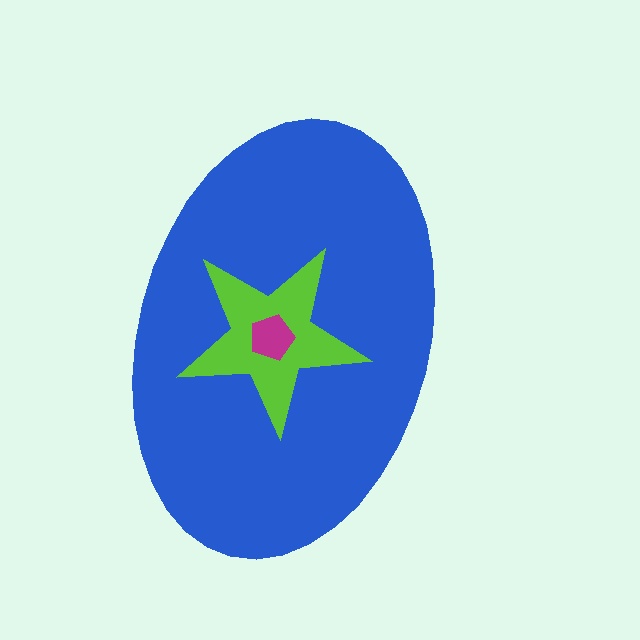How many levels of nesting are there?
3.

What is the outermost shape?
The blue ellipse.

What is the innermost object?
The magenta pentagon.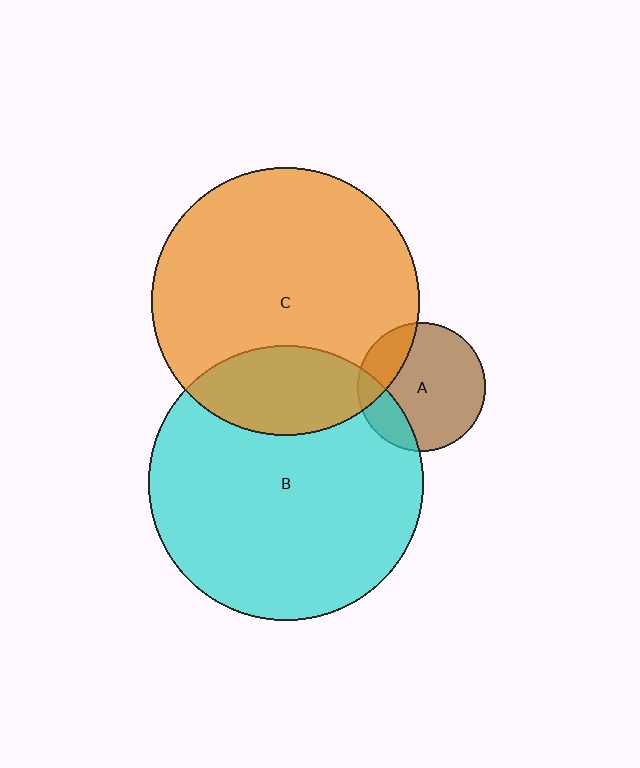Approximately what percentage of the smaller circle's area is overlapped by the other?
Approximately 20%.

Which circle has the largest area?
Circle B (cyan).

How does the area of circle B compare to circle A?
Approximately 4.6 times.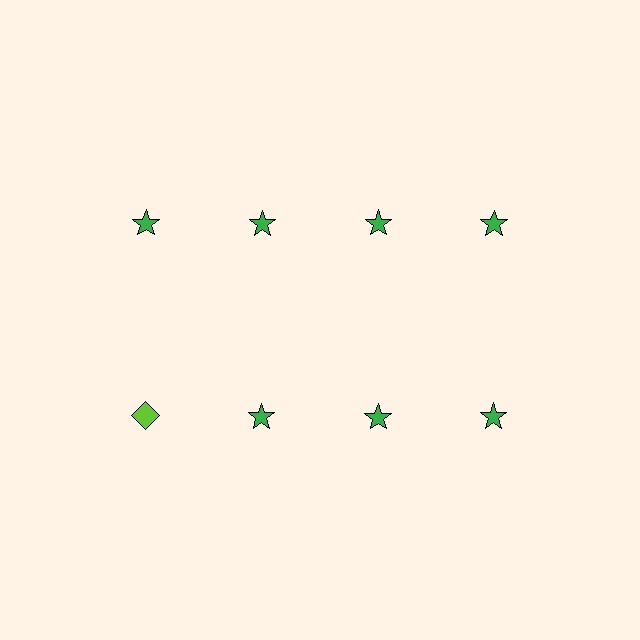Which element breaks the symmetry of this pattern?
The lime diamond in the second row, leftmost column breaks the symmetry. All other shapes are green stars.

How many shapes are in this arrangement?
There are 8 shapes arranged in a grid pattern.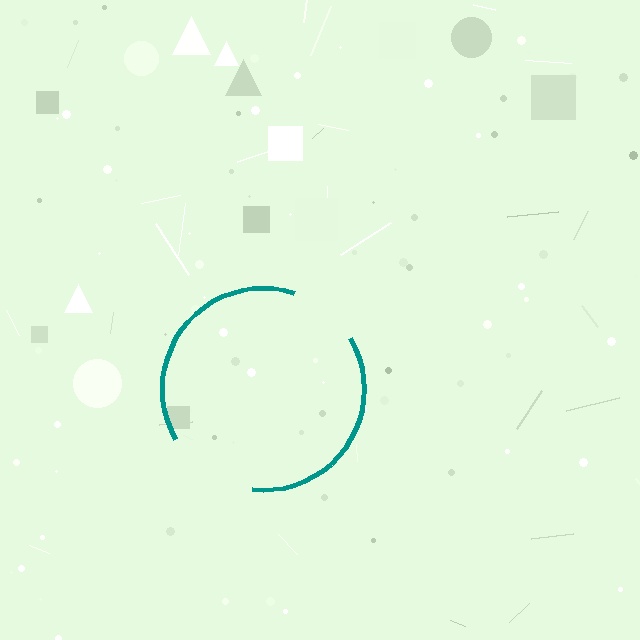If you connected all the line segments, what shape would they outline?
They would outline a circle.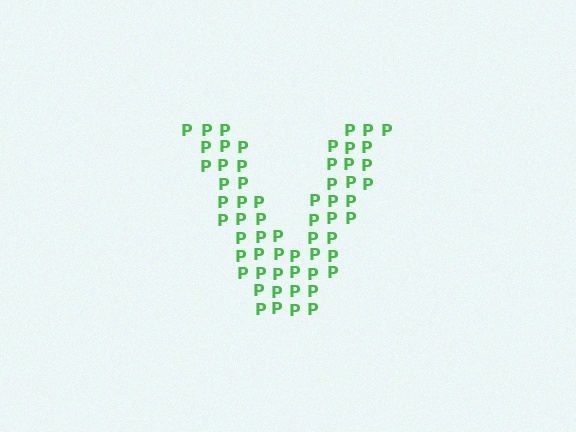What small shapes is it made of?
It is made of small letter P's.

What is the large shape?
The large shape is the letter V.